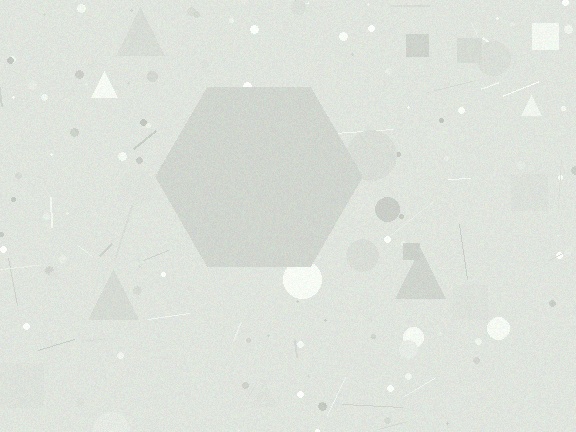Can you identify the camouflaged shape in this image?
The camouflaged shape is a hexagon.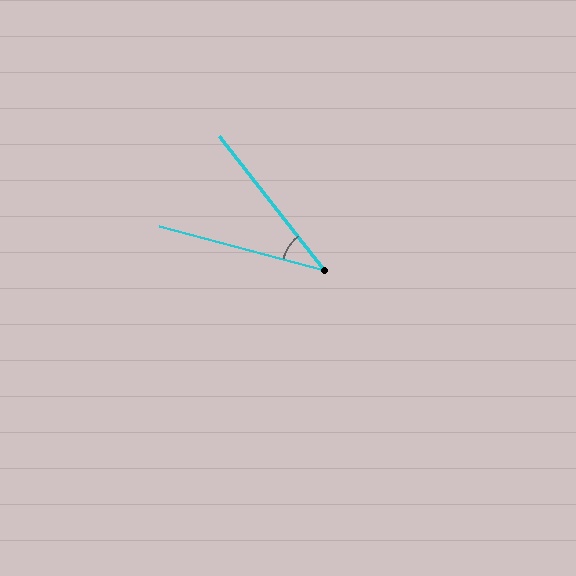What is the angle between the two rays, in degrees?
Approximately 37 degrees.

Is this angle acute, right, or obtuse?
It is acute.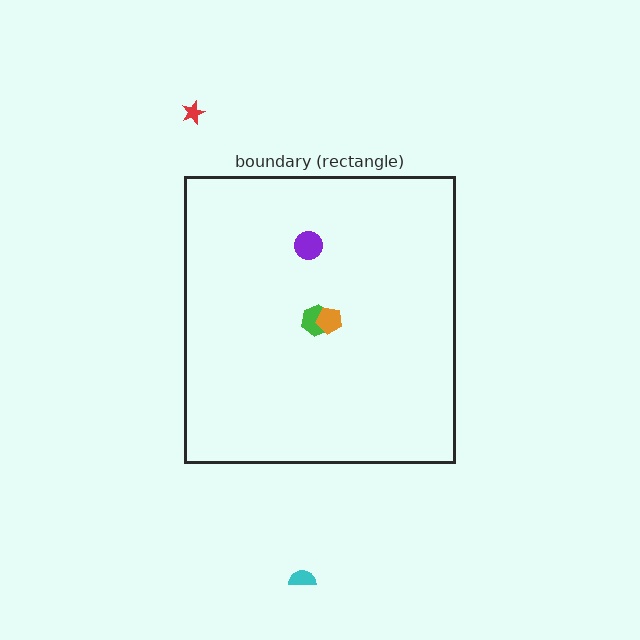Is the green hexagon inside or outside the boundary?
Inside.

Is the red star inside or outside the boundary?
Outside.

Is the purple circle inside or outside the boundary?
Inside.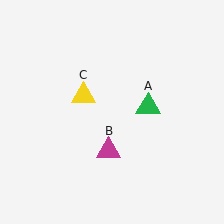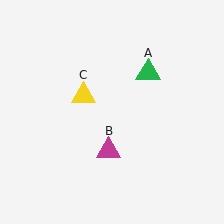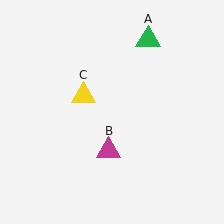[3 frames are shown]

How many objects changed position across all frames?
1 object changed position: green triangle (object A).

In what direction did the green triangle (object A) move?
The green triangle (object A) moved up.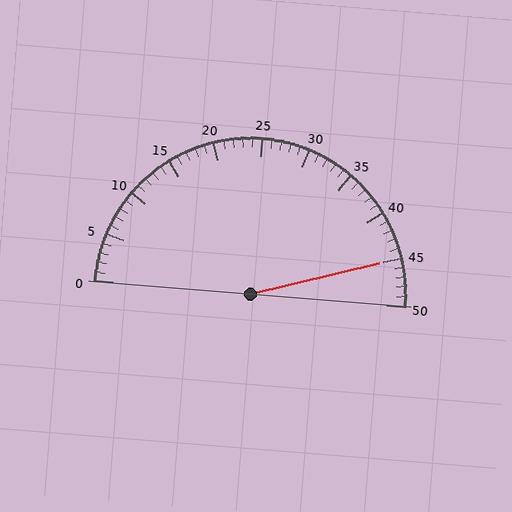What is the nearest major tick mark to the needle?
The nearest major tick mark is 45.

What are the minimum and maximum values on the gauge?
The gauge ranges from 0 to 50.